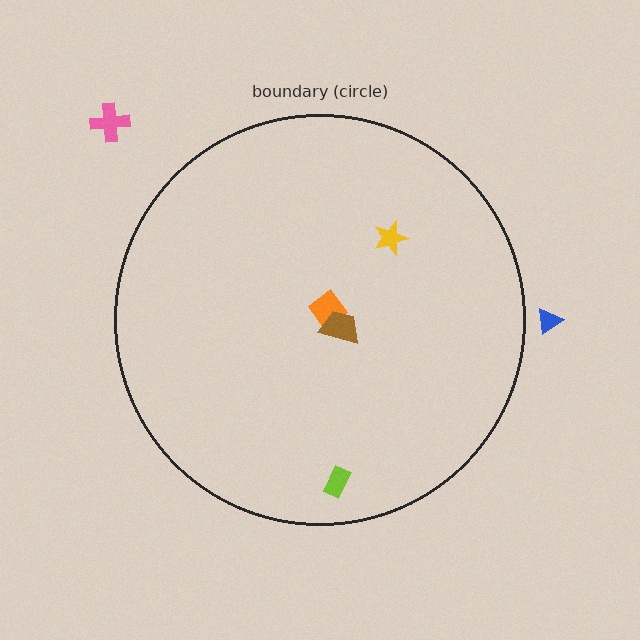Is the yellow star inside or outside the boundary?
Inside.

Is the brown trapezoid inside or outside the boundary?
Inside.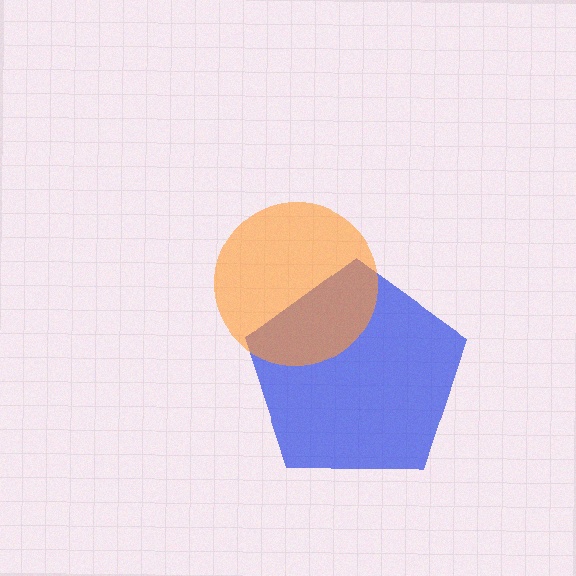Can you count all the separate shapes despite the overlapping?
Yes, there are 2 separate shapes.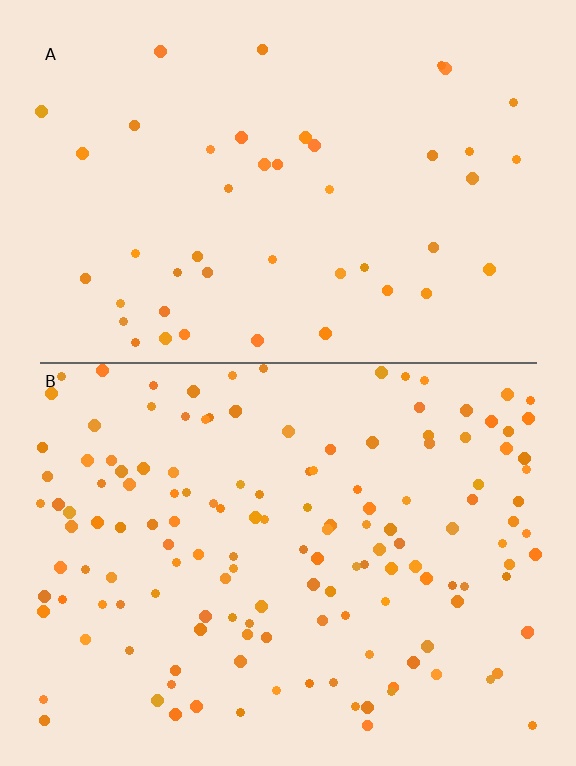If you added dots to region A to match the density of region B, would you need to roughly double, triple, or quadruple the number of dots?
Approximately triple.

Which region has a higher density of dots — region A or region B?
B (the bottom).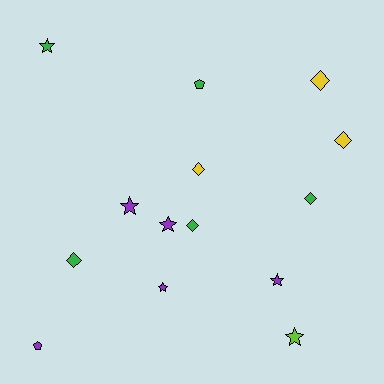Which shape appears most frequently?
Star, with 6 objects.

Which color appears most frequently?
Purple, with 5 objects.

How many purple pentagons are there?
There is 1 purple pentagon.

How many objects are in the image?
There are 14 objects.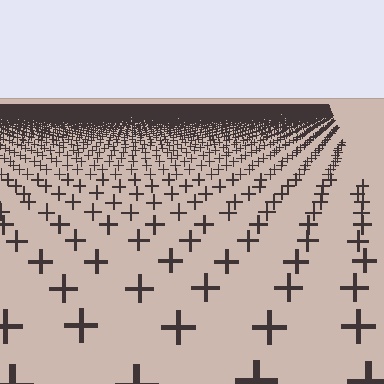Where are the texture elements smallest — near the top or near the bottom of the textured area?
Near the top.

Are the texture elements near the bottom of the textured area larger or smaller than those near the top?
Larger. Near the bottom, elements are closer to the viewer and appear at a bigger on-screen size.